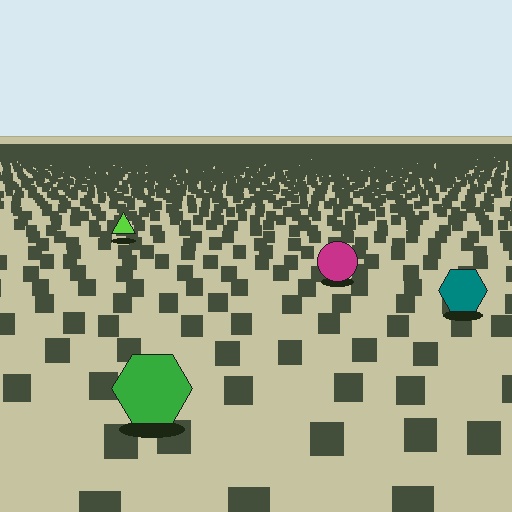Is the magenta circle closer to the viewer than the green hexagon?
No. The green hexagon is closer — you can tell from the texture gradient: the ground texture is coarser near it.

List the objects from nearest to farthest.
From nearest to farthest: the green hexagon, the teal hexagon, the magenta circle, the lime triangle.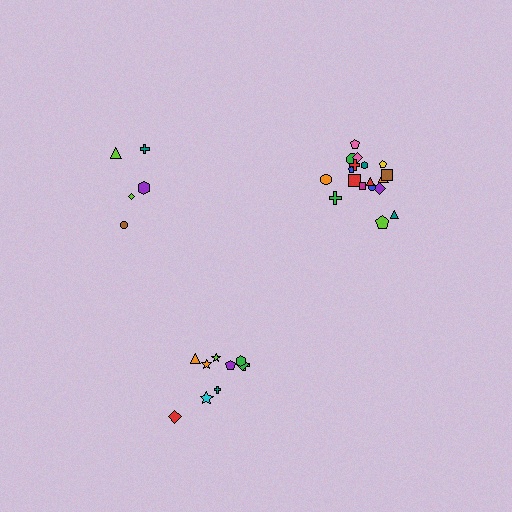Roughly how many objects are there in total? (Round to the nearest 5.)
Roughly 35 objects in total.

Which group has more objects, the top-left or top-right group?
The top-right group.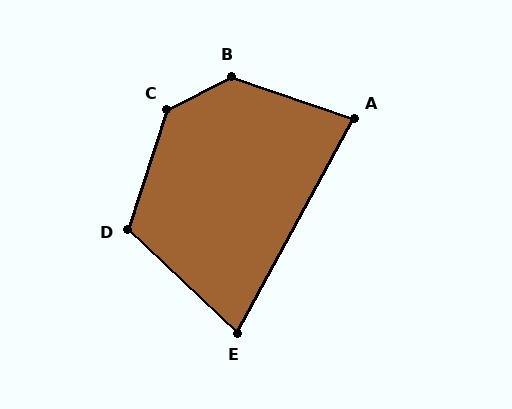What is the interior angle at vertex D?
Approximately 116 degrees (obtuse).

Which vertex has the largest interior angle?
C, at approximately 135 degrees.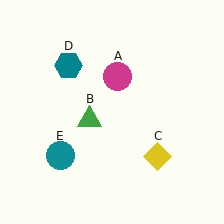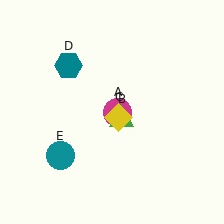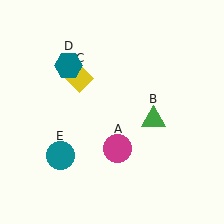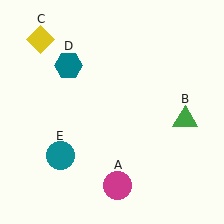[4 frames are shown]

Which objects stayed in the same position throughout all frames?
Teal hexagon (object D) and teal circle (object E) remained stationary.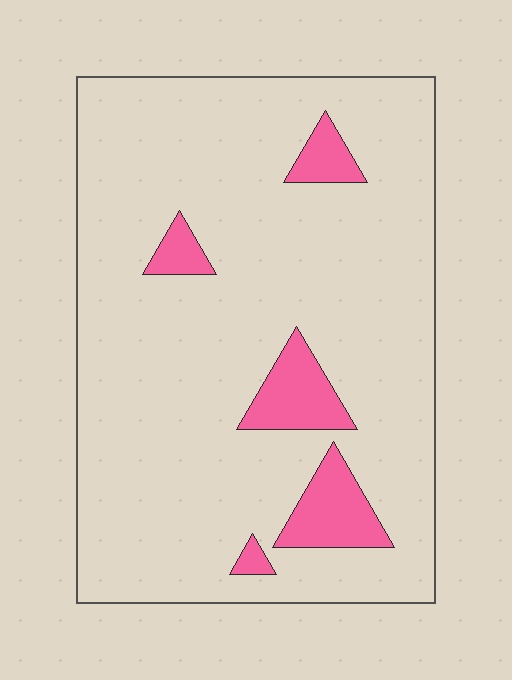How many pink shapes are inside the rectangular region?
5.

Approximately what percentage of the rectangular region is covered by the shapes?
Approximately 10%.